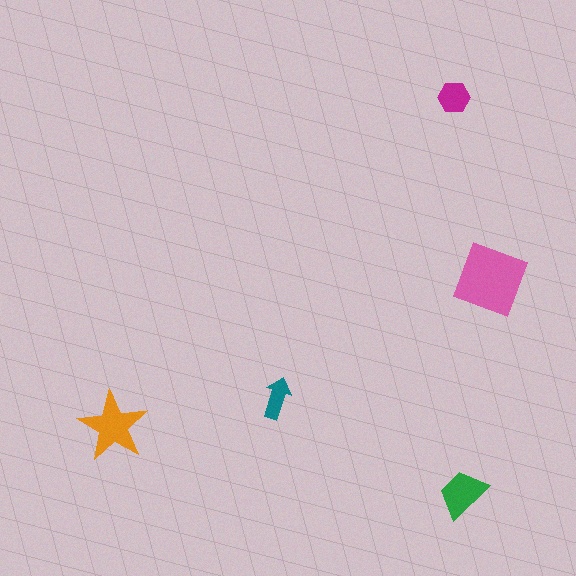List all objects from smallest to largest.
The teal arrow, the magenta hexagon, the green trapezoid, the orange star, the pink diamond.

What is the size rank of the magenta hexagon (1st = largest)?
4th.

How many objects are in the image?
There are 5 objects in the image.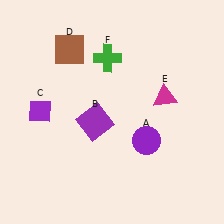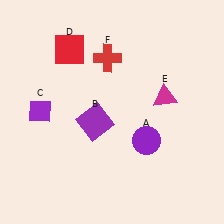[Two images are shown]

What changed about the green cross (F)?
In Image 1, F is green. In Image 2, it changed to red.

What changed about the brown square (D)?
In Image 1, D is brown. In Image 2, it changed to red.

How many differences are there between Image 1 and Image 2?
There are 2 differences between the two images.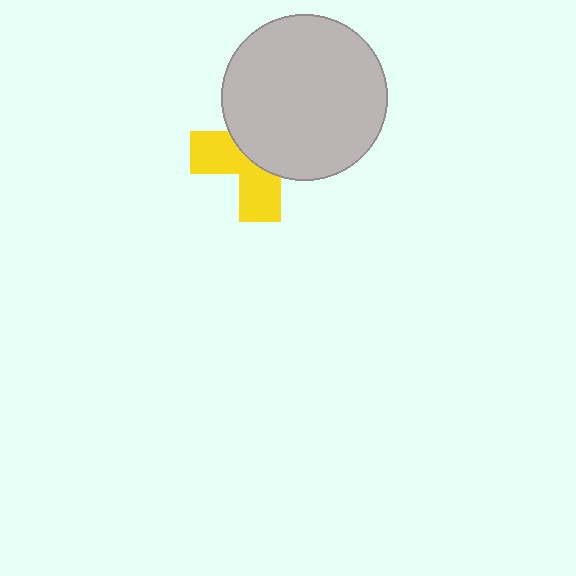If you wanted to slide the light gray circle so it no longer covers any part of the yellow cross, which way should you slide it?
Slide it toward the upper-right — that is the most direct way to separate the two shapes.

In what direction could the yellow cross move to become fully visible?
The yellow cross could move toward the lower-left. That would shift it out from behind the light gray circle entirely.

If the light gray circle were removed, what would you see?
You would see the complete yellow cross.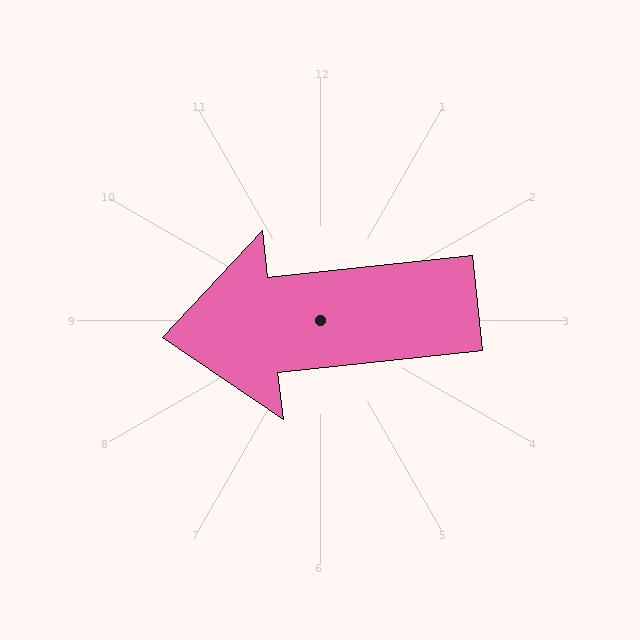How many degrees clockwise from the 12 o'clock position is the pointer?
Approximately 264 degrees.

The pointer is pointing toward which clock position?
Roughly 9 o'clock.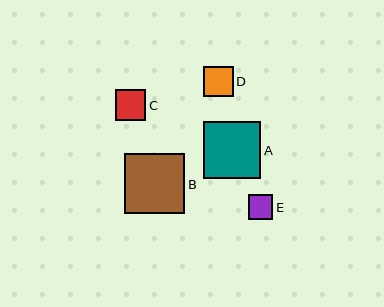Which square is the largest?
Square B is the largest with a size of approximately 60 pixels.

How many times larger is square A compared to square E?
Square A is approximately 2.3 times the size of square E.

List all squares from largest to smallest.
From largest to smallest: B, A, C, D, E.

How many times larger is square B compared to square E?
Square B is approximately 2.5 times the size of square E.